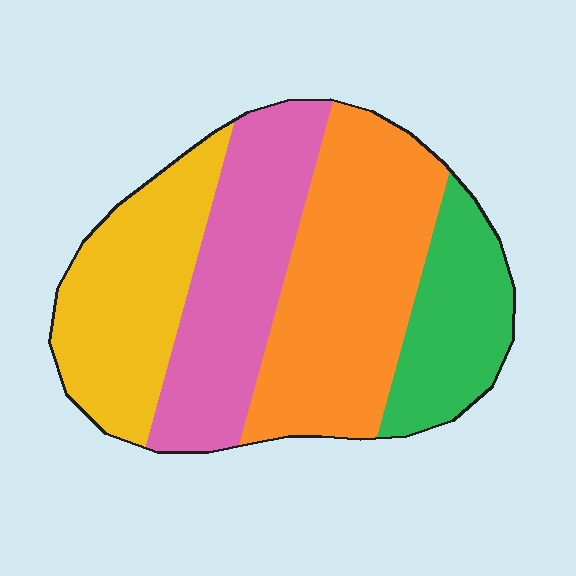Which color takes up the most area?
Orange, at roughly 35%.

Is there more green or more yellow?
Yellow.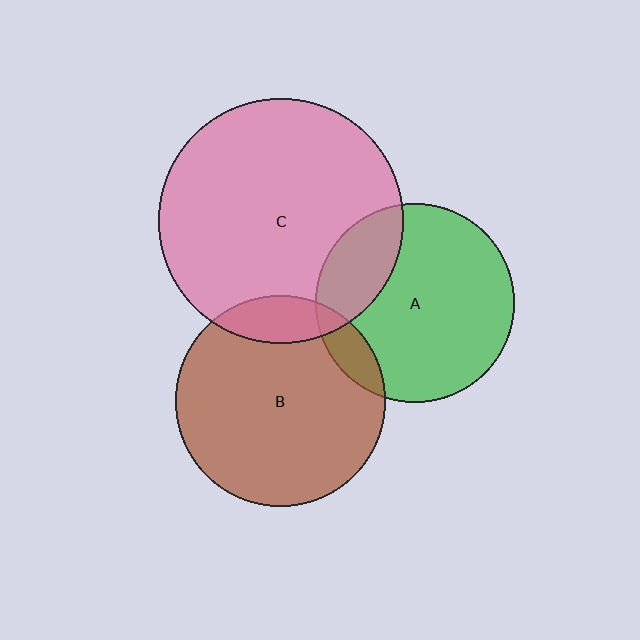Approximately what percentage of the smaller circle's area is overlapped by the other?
Approximately 15%.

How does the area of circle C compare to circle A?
Approximately 1.5 times.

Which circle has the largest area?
Circle C (pink).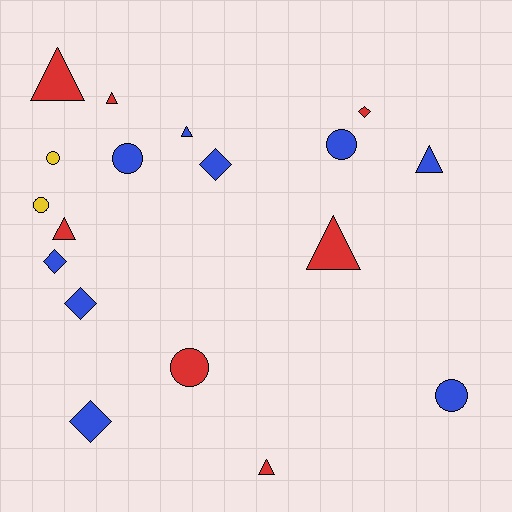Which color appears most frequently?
Blue, with 9 objects.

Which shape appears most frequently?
Triangle, with 7 objects.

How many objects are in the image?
There are 18 objects.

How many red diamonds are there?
There is 1 red diamond.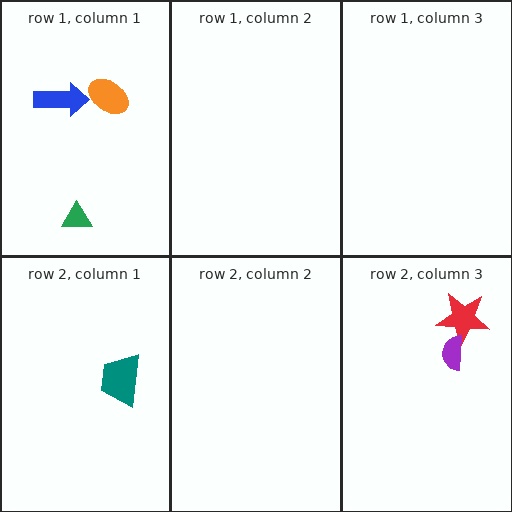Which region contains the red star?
The row 2, column 3 region.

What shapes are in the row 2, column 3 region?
The red star, the purple semicircle.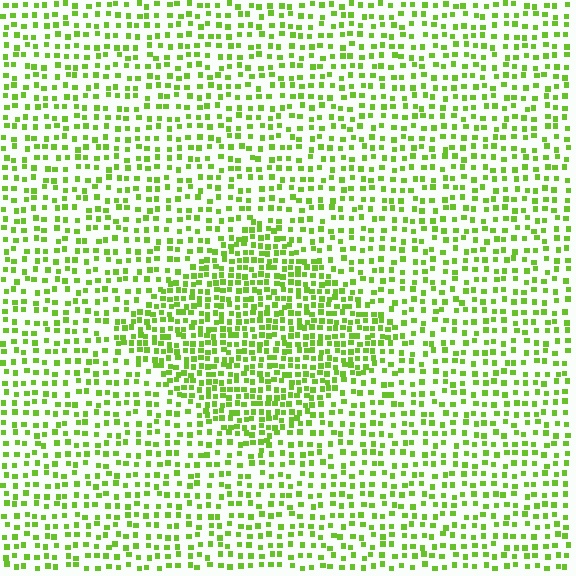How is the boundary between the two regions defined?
The boundary is defined by a change in element density (approximately 1.8x ratio). All elements are the same color, size, and shape.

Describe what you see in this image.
The image contains small lime elements arranged at two different densities. A diamond-shaped region is visible where the elements are more densely packed than the surrounding area.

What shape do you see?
I see a diamond.